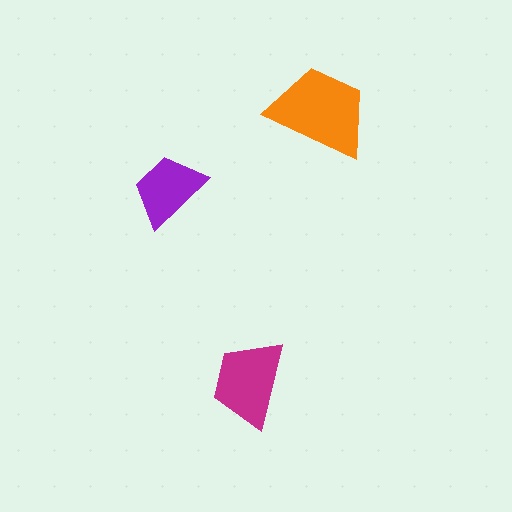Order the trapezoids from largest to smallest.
the orange one, the magenta one, the purple one.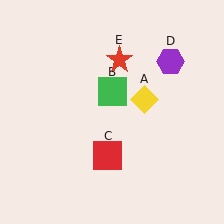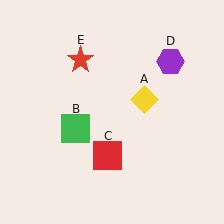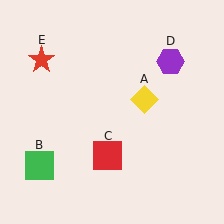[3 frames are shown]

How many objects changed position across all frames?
2 objects changed position: green square (object B), red star (object E).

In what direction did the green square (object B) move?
The green square (object B) moved down and to the left.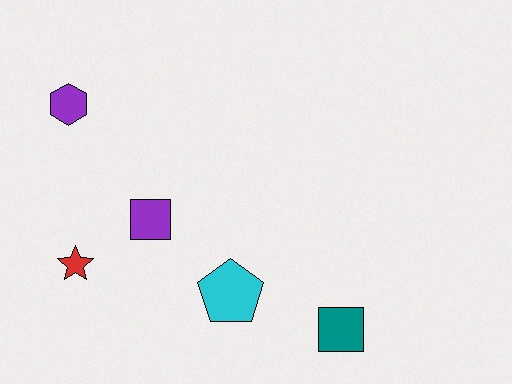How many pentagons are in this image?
There is 1 pentagon.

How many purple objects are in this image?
There are 2 purple objects.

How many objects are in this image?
There are 5 objects.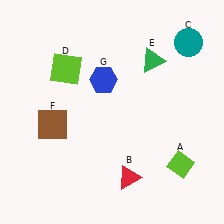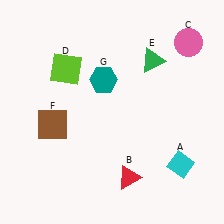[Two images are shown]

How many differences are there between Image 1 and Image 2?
There are 3 differences between the two images.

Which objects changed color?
A changed from lime to cyan. C changed from teal to pink. G changed from blue to teal.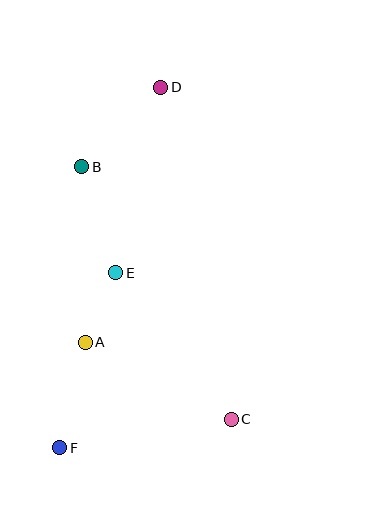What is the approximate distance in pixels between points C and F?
The distance between C and F is approximately 174 pixels.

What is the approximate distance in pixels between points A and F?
The distance between A and F is approximately 109 pixels.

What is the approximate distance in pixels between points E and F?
The distance between E and F is approximately 184 pixels.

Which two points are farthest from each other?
Points D and F are farthest from each other.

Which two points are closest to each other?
Points A and E are closest to each other.